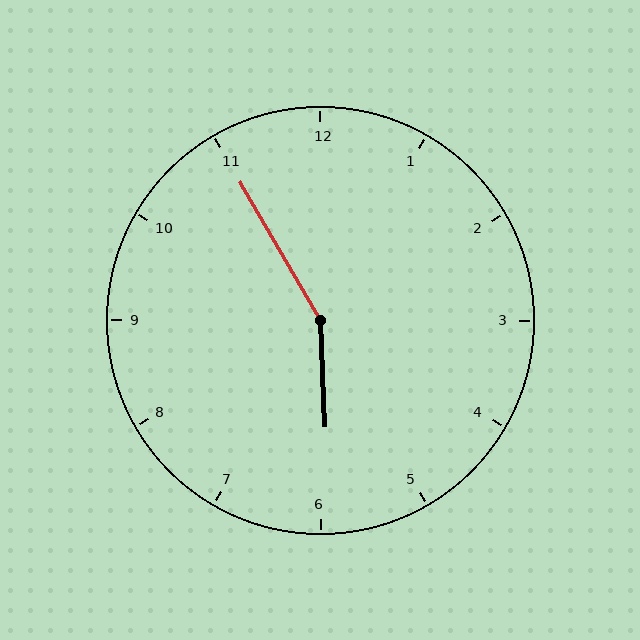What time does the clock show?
5:55.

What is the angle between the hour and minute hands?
Approximately 152 degrees.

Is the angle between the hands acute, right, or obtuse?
It is obtuse.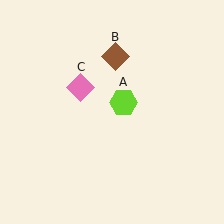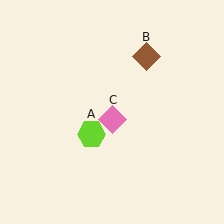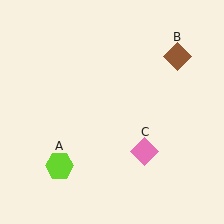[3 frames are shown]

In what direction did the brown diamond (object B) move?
The brown diamond (object B) moved right.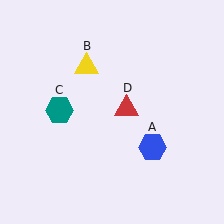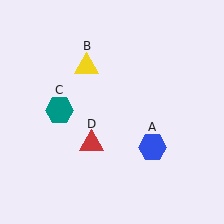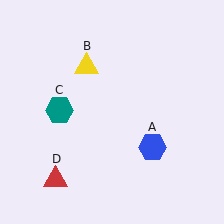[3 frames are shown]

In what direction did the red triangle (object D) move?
The red triangle (object D) moved down and to the left.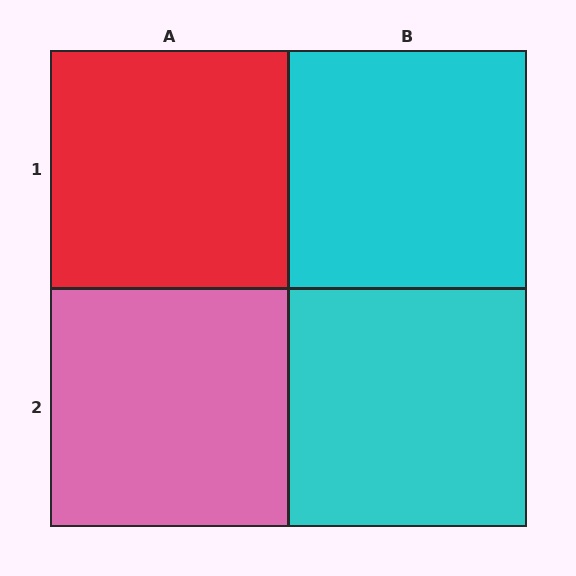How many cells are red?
1 cell is red.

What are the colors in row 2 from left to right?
Pink, cyan.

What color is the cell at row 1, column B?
Cyan.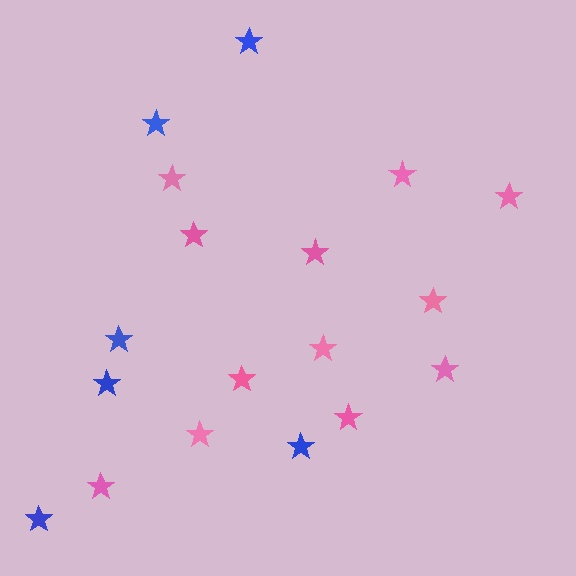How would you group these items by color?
There are 2 groups: one group of blue stars (6) and one group of pink stars (12).